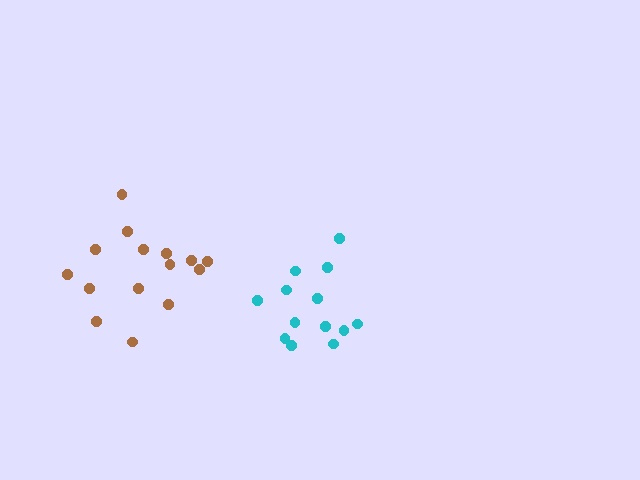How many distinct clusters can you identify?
There are 2 distinct clusters.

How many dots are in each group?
Group 1: 15 dots, Group 2: 13 dots (28 total).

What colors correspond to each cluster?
The clusters are colored: brown, cyan.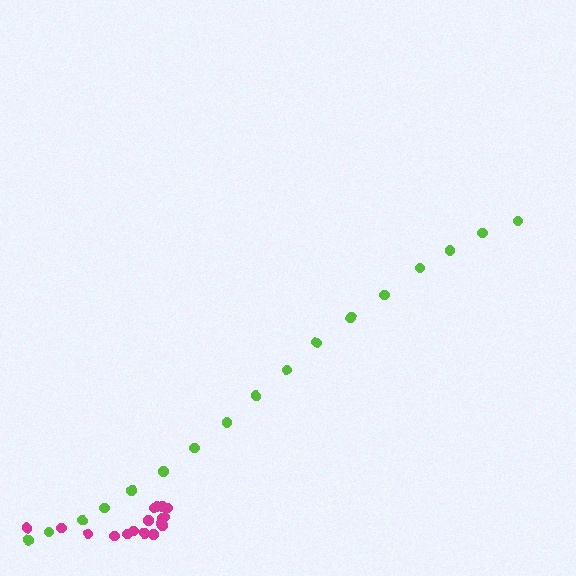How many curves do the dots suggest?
There are 2 distinct paths.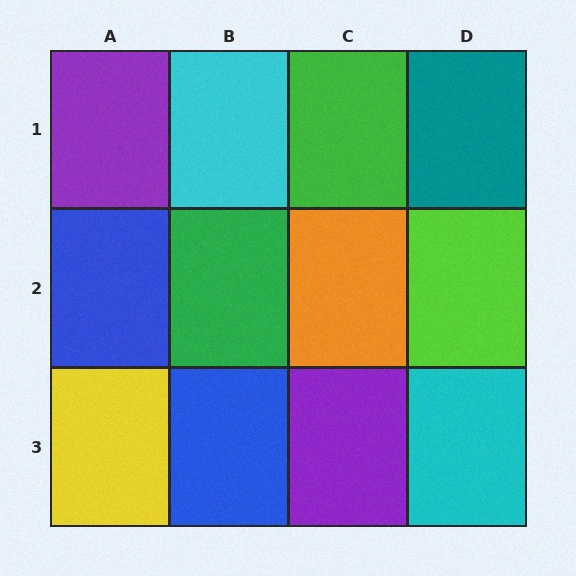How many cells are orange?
1 cell is orange.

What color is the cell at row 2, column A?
Blue.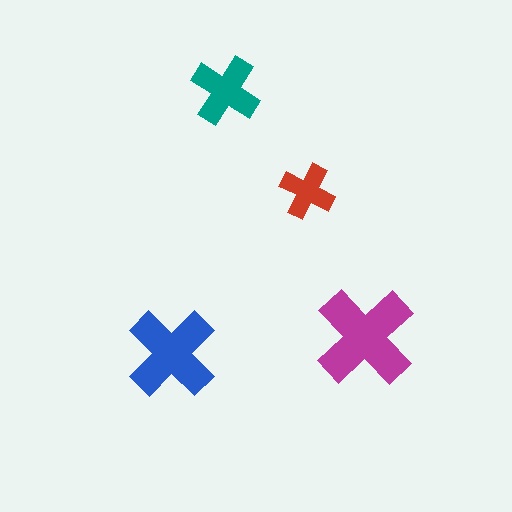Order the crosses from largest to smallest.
the magenta one, the blue one, the teal one, the red one.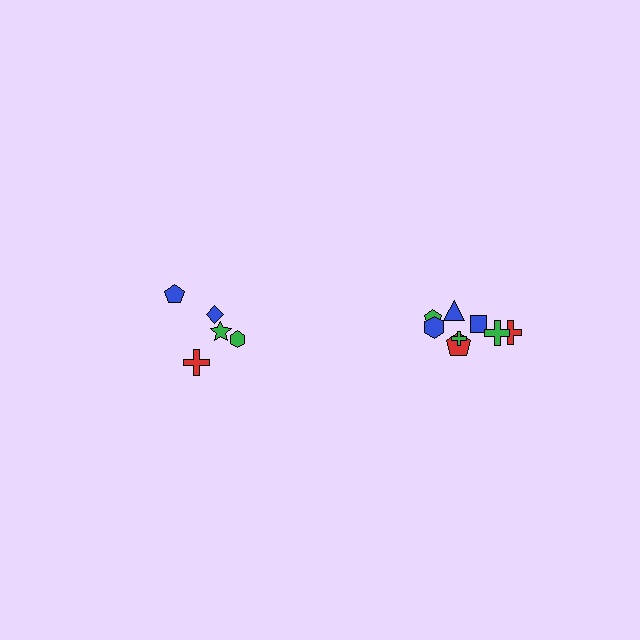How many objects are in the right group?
There are 8 objects.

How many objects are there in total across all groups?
There are 13 objects.